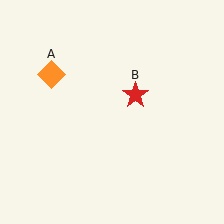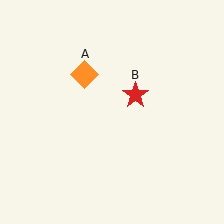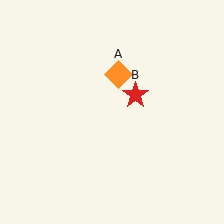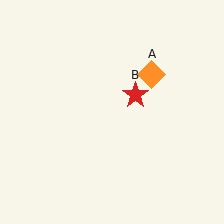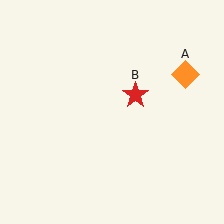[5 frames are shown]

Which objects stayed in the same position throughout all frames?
Red star (object B) remained stationary.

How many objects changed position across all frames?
1 object changed position: orange diamond (object A).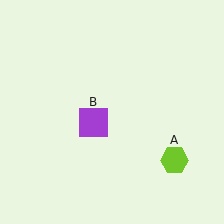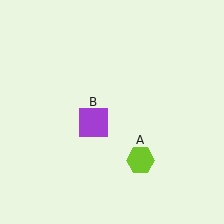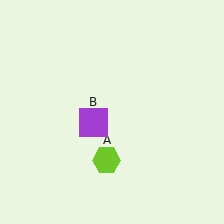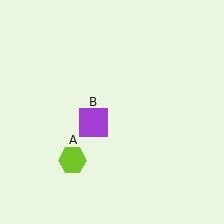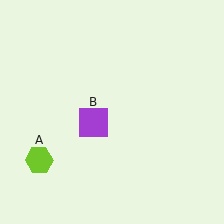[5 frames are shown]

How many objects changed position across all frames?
1 object changed position: lime hexagon (object A).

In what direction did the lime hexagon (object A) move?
The lime hexagon (object A) moved left.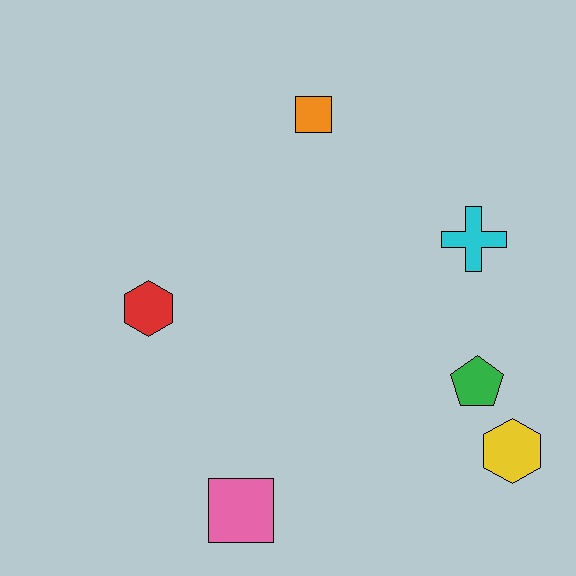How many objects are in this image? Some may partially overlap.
There are 6 objects.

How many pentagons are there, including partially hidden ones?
There is 1 pentagon.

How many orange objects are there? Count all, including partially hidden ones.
There is 1 orange object.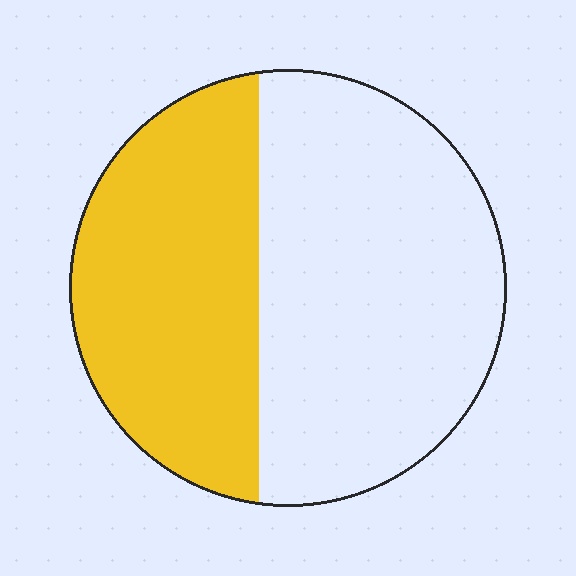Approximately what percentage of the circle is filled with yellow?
Approximately 40%.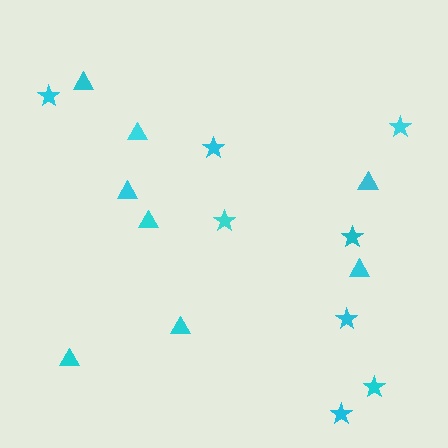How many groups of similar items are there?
There are 2 groups: one group of stars (8) and one group of triangles (8).